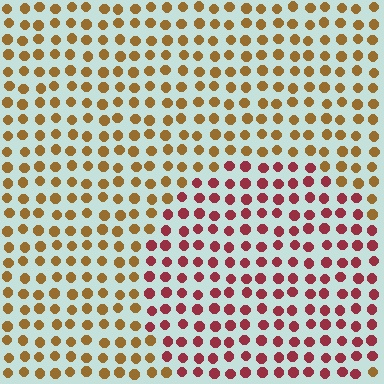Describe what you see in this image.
The image is filled with small brown elements in a uniform arrangement. A circle-shaped region is visible where the elements are tinted to a slightly different hue, forming a subtle color boundary.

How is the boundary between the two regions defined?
The boundary is defined purely by a slight shift in hue (about 48 degrees). Spacing, size, and orientation are identical on both sides.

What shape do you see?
I see a circle.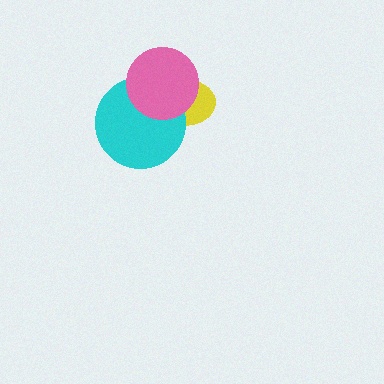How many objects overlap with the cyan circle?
2 objects overlap with the cyan circle.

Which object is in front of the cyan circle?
The pink circle is in front of the cyan circle.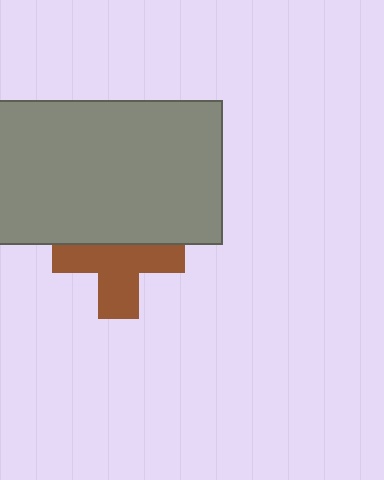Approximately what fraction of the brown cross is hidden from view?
Roughly 40% of the brown cross is hidden behind the gray rectangle.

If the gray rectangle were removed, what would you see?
You would see the complete brown cross.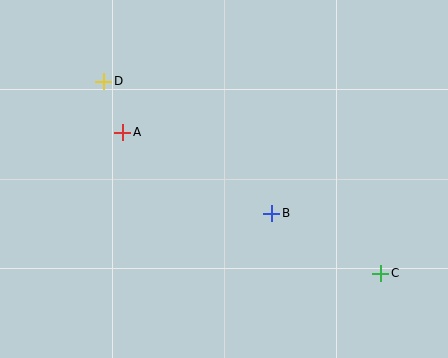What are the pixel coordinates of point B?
Point B is at (272, 213).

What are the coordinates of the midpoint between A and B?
The midpoint between A and B is at (197, 173).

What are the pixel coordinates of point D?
Point D is at (104, 81).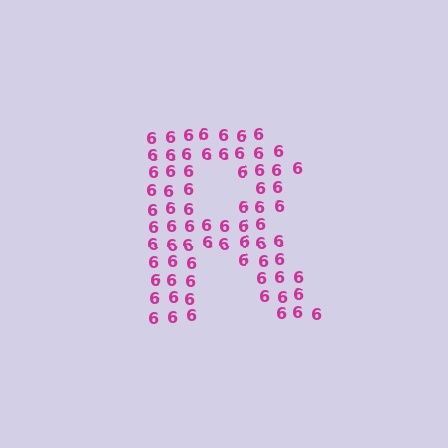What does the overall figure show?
The overall figure shows the letter R.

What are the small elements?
The small elements are digit 6's.